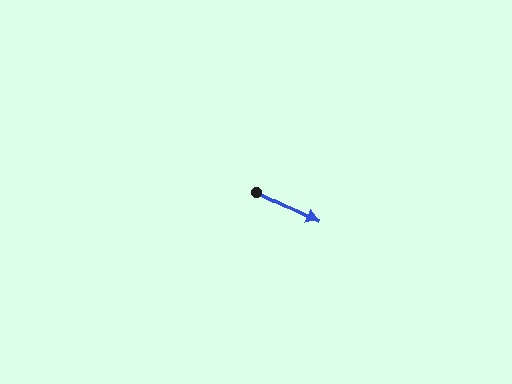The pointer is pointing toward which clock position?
Roughly 4 o'clock.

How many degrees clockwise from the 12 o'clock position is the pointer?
Approximately 117 degrees.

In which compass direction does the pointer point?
Southeast.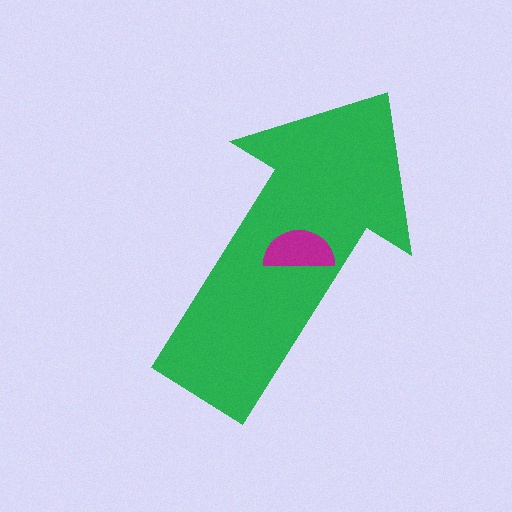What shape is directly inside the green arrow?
The magenta semicircle.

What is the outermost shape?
The green arrow.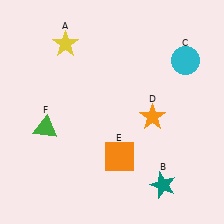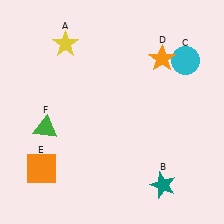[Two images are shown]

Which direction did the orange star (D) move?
The orange star (D) moved up.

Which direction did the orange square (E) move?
The orange square (E) moved left.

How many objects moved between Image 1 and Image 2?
2 objects moved between the two images.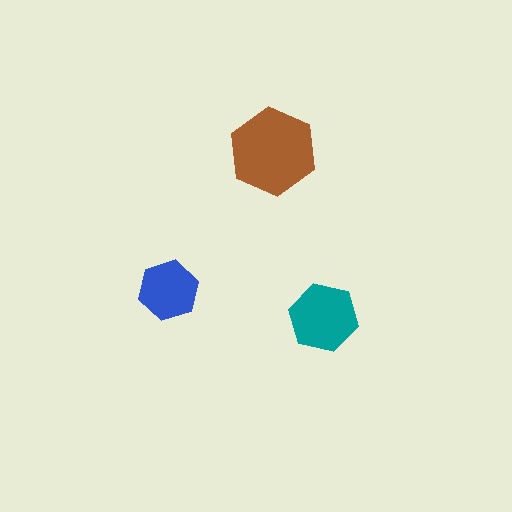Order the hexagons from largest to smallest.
the brown one, the teal one, the blue one.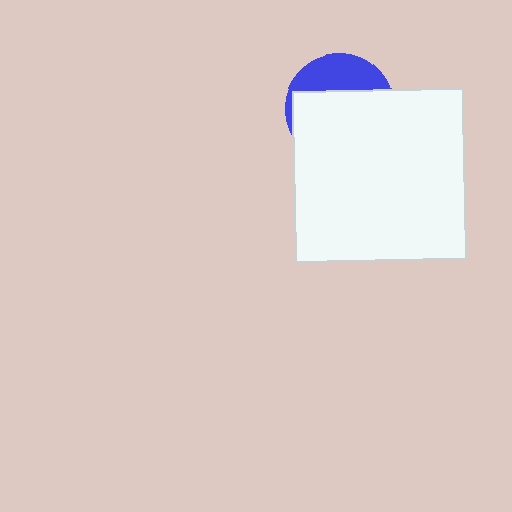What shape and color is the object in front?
The object in front is a white square.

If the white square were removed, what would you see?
You would see the complete blue circle.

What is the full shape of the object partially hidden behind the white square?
The partially hidden object is a blue circle.